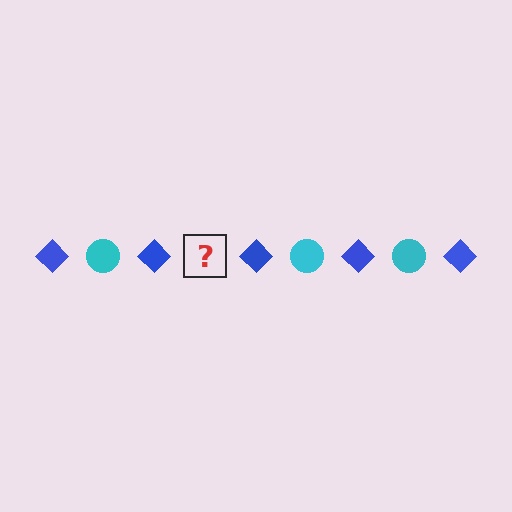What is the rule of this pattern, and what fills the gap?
The rule is that the pattern alternates between blue diamond and cyan circle. The gap should be filled with a cyan circle.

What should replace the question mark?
The question mark should be replaced with a cyan circle.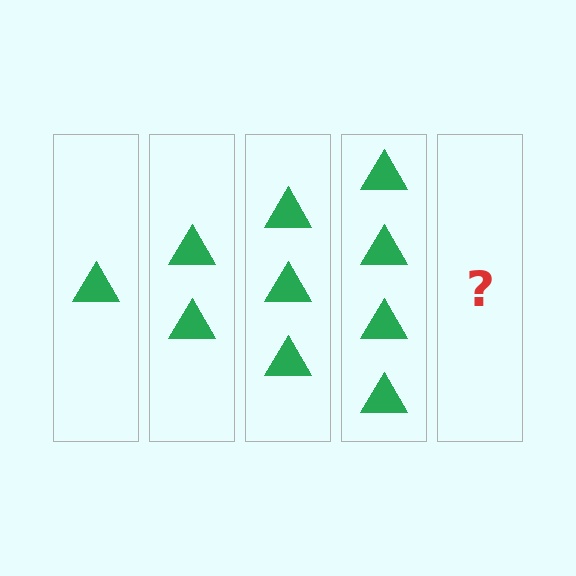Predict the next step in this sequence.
The next step is 5 triangles.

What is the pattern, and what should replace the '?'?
The pattern is that each step adds one more triangle. The '?' should be 5 triangles.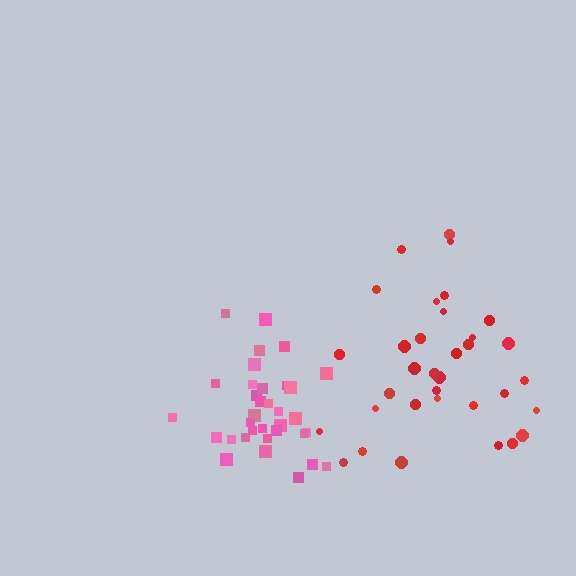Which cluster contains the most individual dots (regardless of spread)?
Pink (35).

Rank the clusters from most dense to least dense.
pink, red.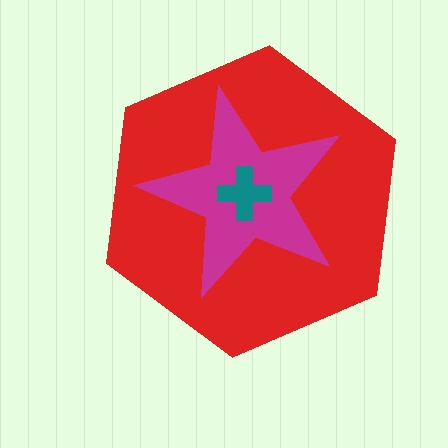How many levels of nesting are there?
3.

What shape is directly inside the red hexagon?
The magenta star.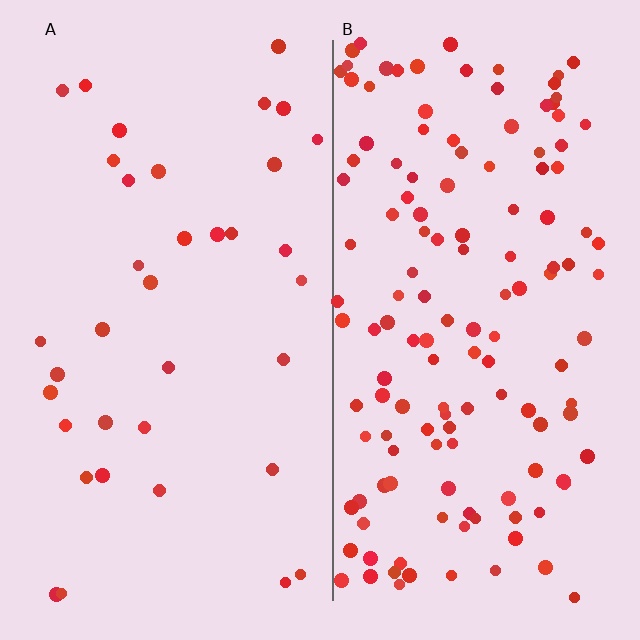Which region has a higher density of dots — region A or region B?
B (the right).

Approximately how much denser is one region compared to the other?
Approximately 3.8× — region B over region A.